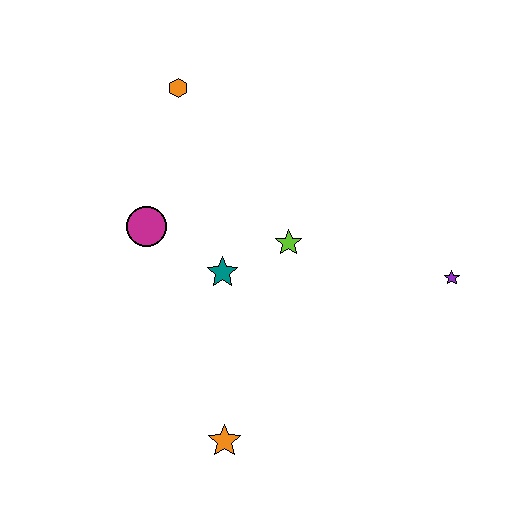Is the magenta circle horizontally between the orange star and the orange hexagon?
No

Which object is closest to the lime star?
The teal star is closest to the lime star.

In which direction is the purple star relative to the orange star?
The purple star is to the right of the orange star.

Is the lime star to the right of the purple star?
No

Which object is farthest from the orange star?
The orange hexagon is farthest from the orange star.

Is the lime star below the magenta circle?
Yes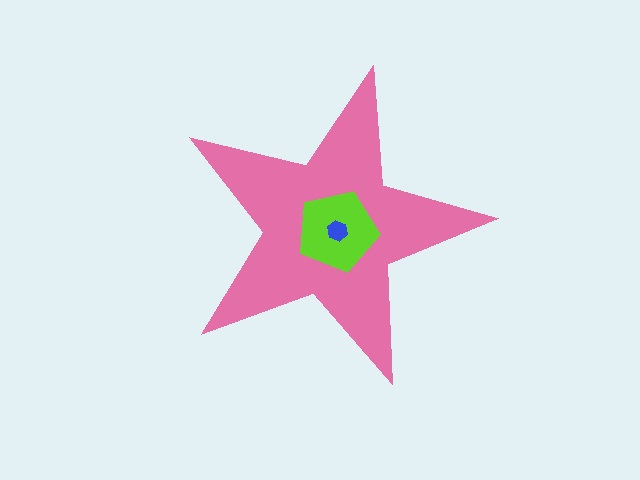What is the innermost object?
The blue hexagon.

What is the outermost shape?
The pink star.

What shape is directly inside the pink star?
The lime pentagon.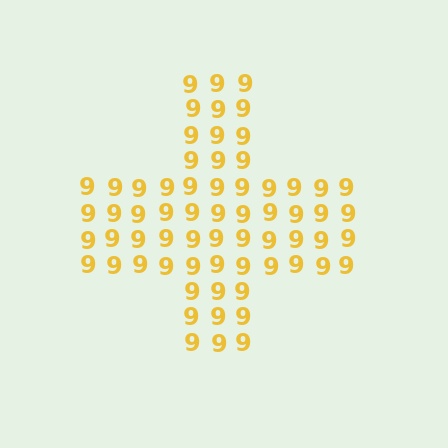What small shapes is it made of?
It is made of small digit 9's.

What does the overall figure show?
The overall figure shows a cross.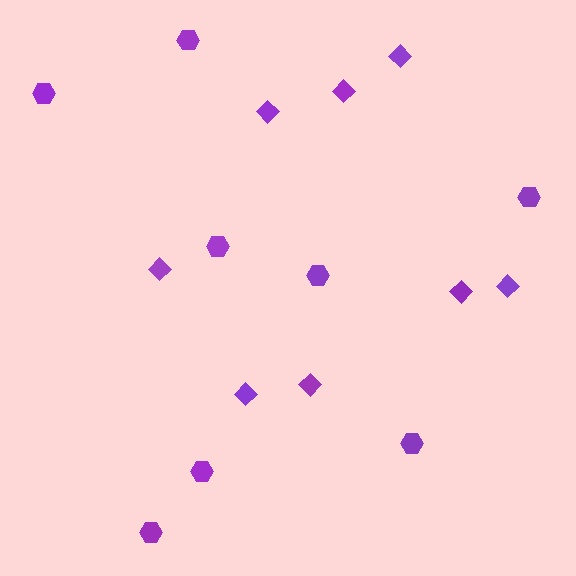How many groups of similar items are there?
There are 2 groups: one group of diamonds (8) and one group of hexagons (8).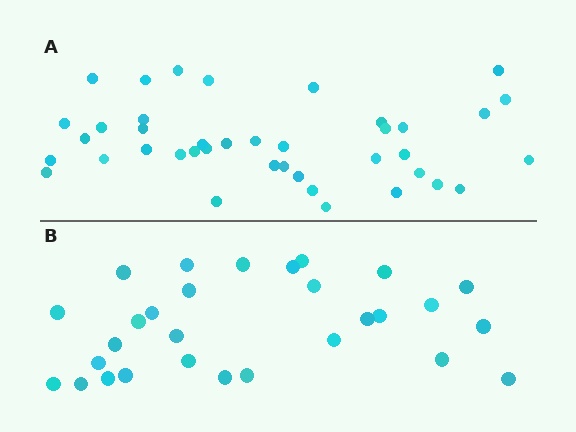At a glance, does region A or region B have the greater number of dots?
Region A (the top region) has more dots.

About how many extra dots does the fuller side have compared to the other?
Region A has roughly 12 or so more dots than region B.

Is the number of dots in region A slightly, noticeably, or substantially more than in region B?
Region A has noticeably more, but not dramatically so. The ratio is roughly 1.4 to 1.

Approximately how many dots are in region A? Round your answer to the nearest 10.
About 40 dots.